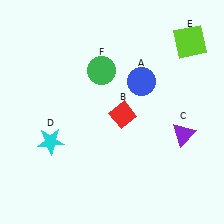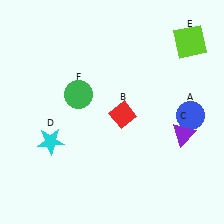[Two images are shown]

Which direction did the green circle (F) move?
The green circle (F) moved down.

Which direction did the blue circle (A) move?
The blue circle (A) moved right.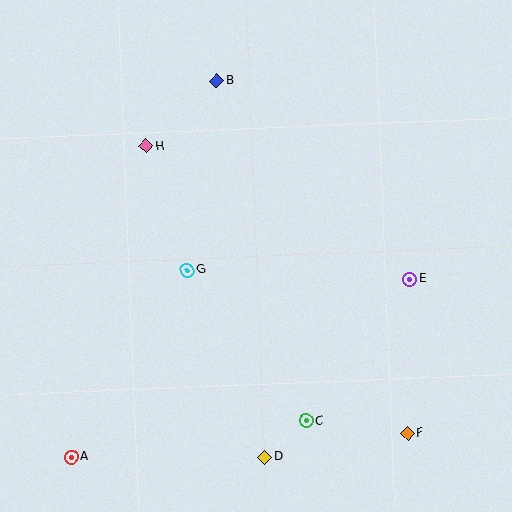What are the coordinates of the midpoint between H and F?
The midpoint between H and F is at (277, 290).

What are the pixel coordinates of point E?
Point E is at (410, 279).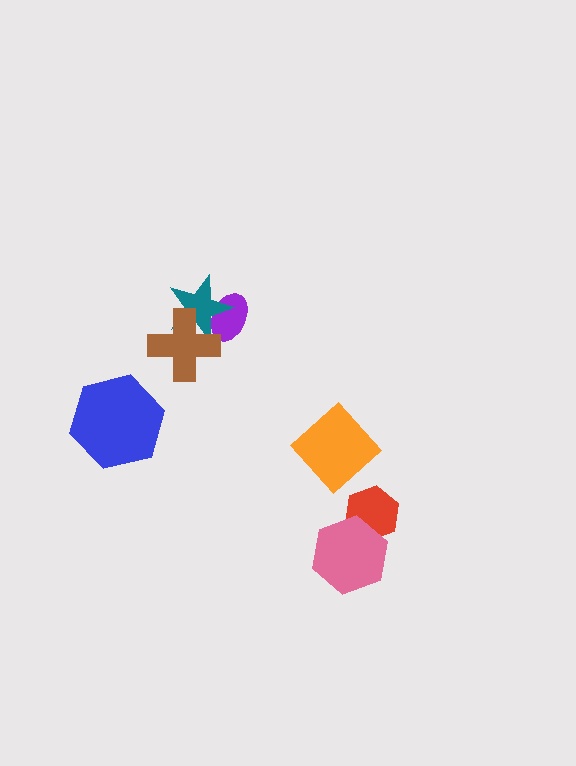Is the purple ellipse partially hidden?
Yes, it is partially covered by another shape.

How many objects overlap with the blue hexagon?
0 objects overlap with the blue hexagon.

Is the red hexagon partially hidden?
Yes, it is partially covered by another shape.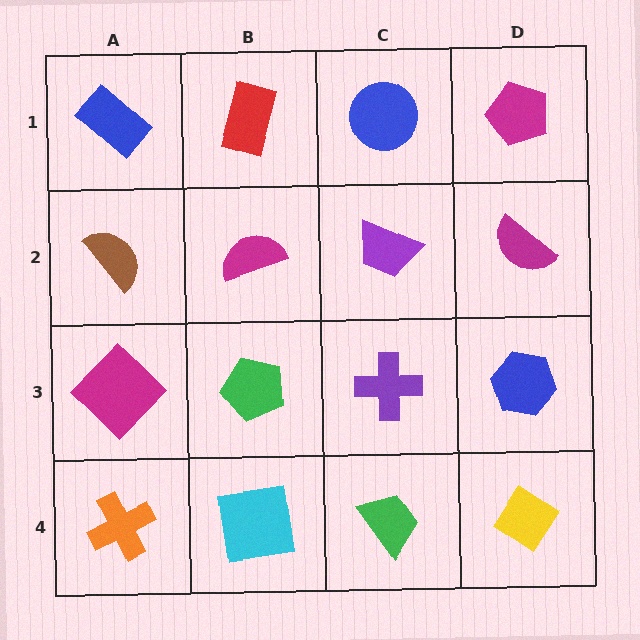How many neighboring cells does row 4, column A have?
2.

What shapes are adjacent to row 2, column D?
A magenta pentagon (row 1, column D), a blue hexagon (row 3, column D), a purple trapezoid (row 2, column C).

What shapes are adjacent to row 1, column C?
A purple trapezoid (row 2, column C), a red rectangle (row 1, column B), a magenta pentagon (row 1, column D).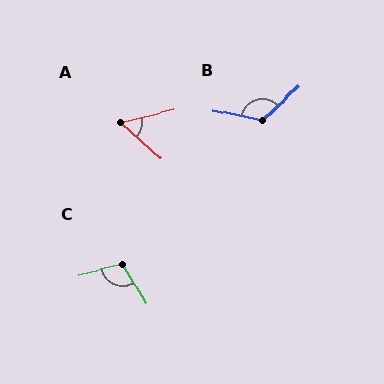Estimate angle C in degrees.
Approximately 106 degrees.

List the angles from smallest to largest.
A (55°), C (106°), B (126°).